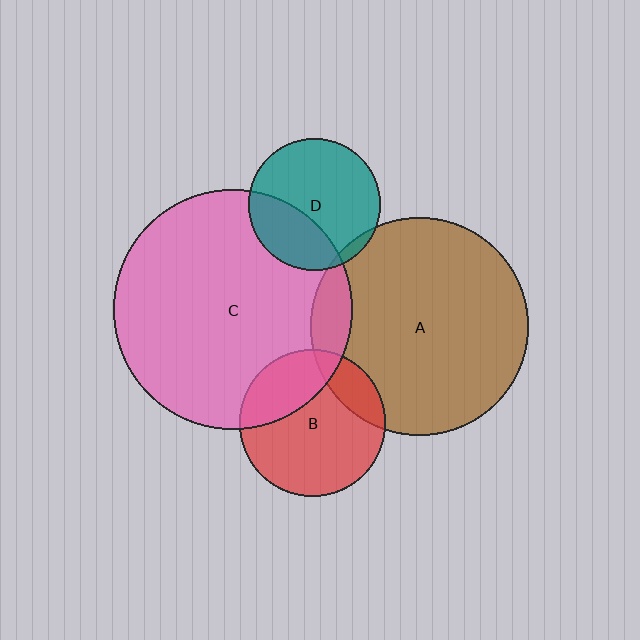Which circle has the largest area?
Circle C (pink).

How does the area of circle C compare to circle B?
Approximately 2.7 times.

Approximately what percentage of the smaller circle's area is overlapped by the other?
Approximately 5%.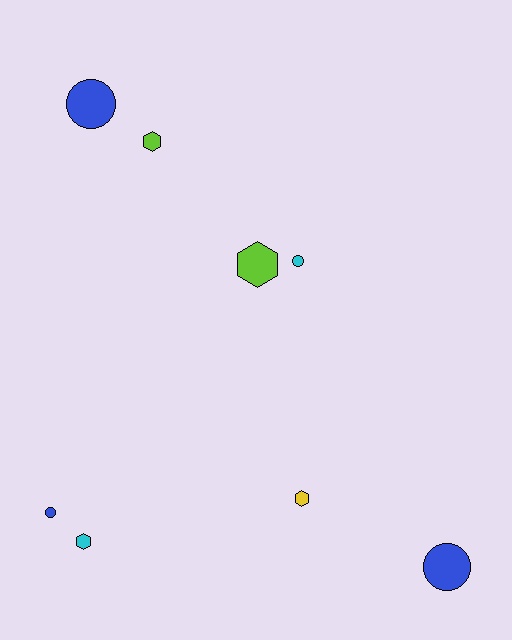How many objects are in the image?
There are 8 objects.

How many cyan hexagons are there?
There is 1 cyan hexagon.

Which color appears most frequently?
Blue, with 3 objects.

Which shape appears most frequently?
Hexagon, with 4 objects.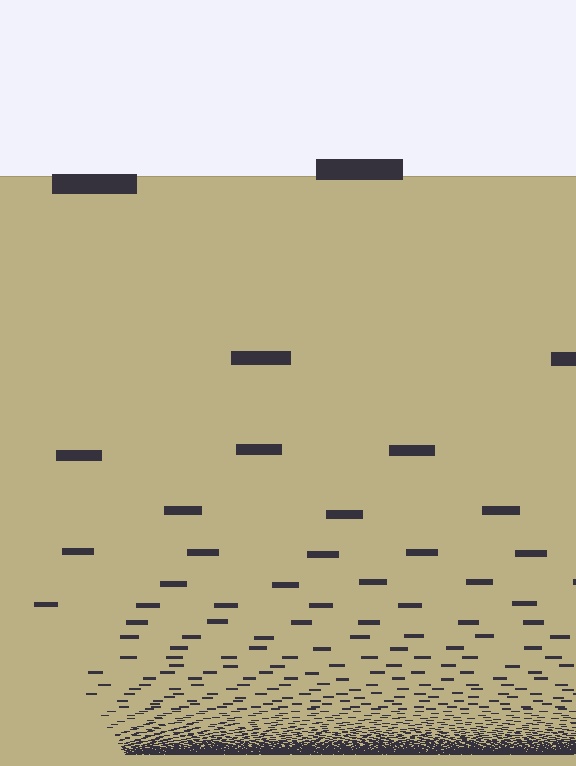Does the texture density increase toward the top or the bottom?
Density increases toward the bottom.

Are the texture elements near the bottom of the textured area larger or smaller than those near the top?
Smaller. The gradient is inverted — elements near the bottom are smaller and denser.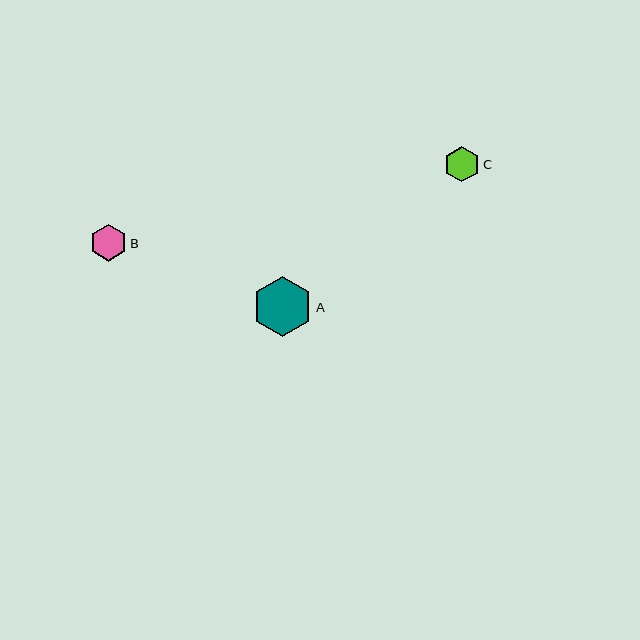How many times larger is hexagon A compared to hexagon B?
Hexagon A is approximately 1.6 times the size of hexagon B.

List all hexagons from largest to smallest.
From largest to smallest: A, B, C.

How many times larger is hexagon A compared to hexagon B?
Hexagon A is approximately 1.6 times the size of hexagon B.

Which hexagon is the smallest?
Hexagon C is the smallest with a size of approximately 35 pixels.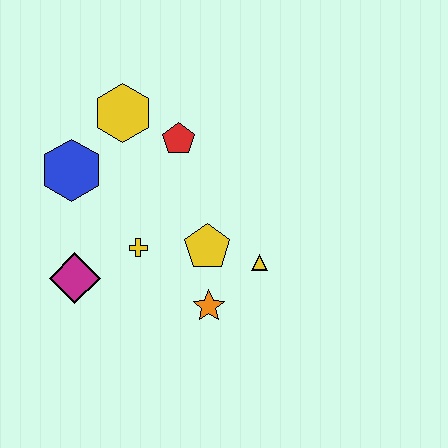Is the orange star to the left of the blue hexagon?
No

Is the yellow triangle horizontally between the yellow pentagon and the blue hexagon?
No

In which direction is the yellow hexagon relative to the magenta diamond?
The yellow hexagon is above the magenta diamond.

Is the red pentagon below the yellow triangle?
No